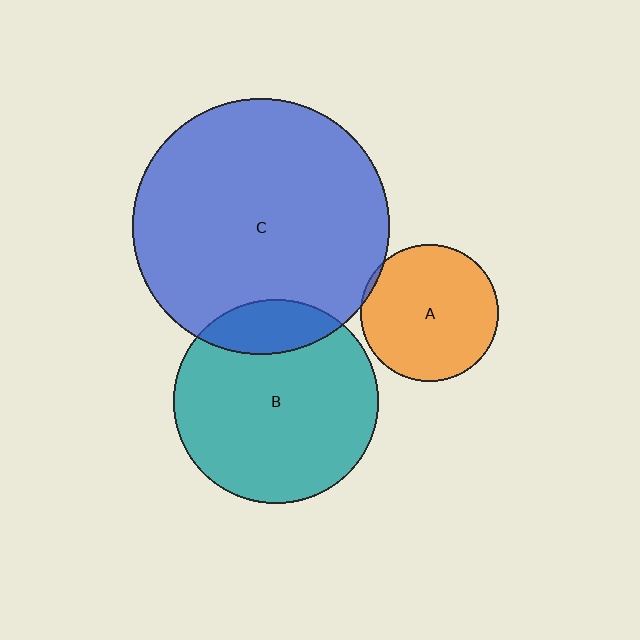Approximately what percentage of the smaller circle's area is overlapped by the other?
Approximately 5%.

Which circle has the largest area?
Circle C (blue).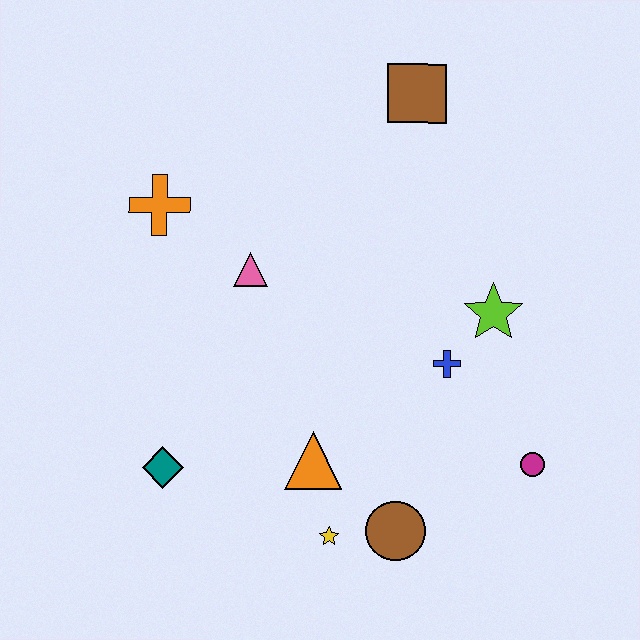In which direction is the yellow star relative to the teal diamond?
The yellow star is to the right of the teal diamond.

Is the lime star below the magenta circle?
No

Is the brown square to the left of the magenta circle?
Yes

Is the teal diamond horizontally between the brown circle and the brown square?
No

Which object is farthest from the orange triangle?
The brown square is farthest from the orange triangle.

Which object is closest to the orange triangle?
The yellow star is closest to the orange triangle.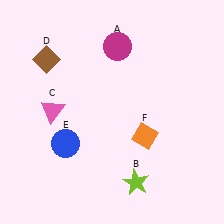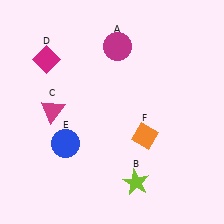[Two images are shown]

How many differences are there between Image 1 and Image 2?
There are 2 differences between the two images.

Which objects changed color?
C changed from pink to magenta. D changed from brown to magenta.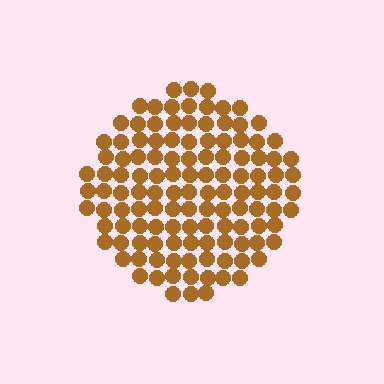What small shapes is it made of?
It is made of small circles.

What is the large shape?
The large shape is a circle.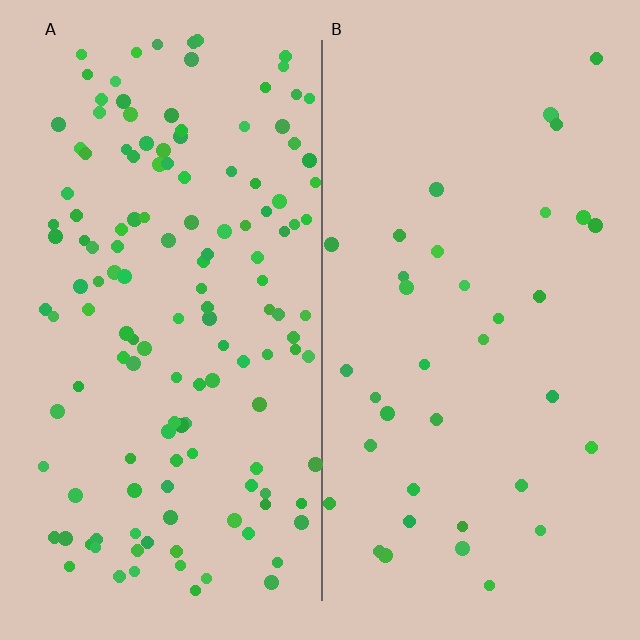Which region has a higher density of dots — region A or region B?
A (the left).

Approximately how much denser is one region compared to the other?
Approximately 3.6× — region A over region B.